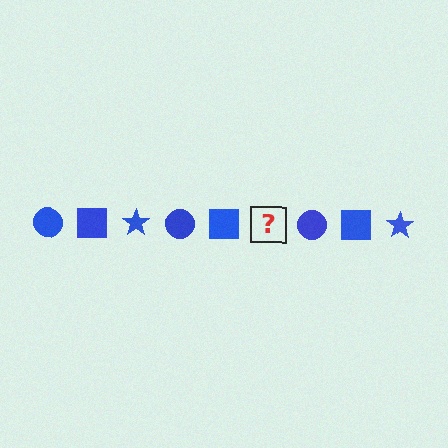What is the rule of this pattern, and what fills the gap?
The rule is that the pattern cycles through circle, square, star shapes in blue. The gap should be filled with a blue star.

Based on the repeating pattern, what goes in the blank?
The blank should be a blue star.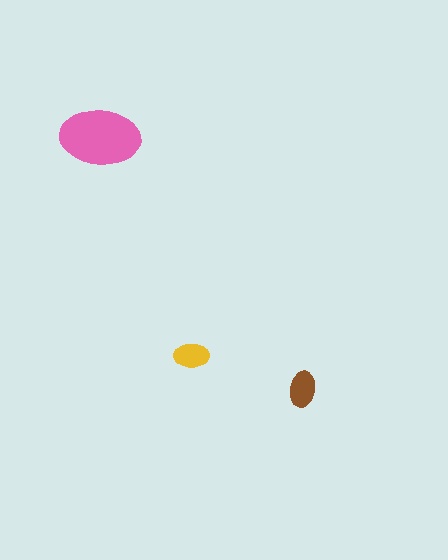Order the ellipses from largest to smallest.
the pink one, the brown one, the yellow one.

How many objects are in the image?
There are 3 objects in the image.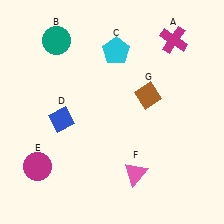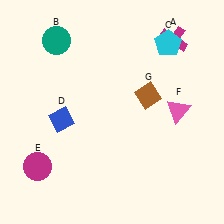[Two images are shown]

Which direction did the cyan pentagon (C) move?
The cyan pentagon (C) moved right.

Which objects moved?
The objects that moved are: the cyan pentagon (C), the pink triangle (F).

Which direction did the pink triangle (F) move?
The pink triangle (F) moved up.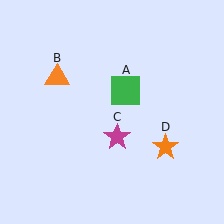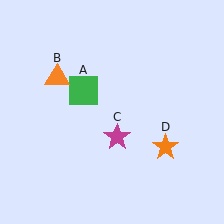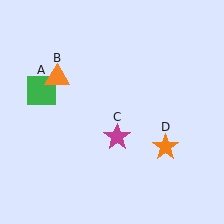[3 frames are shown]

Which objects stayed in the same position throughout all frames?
Orange triangle (object B) and magenta star (object C) and orange star (object D) remained stationary.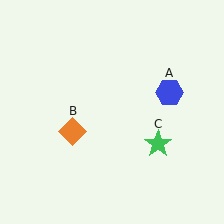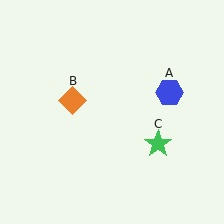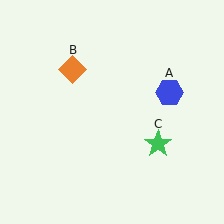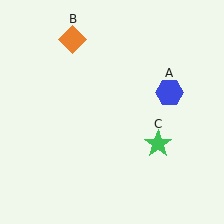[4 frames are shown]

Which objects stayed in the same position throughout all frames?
Blue hexagon (object A) and green star (object C) remained stationary.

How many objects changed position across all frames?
1 object changed position: orange diamond (object B).